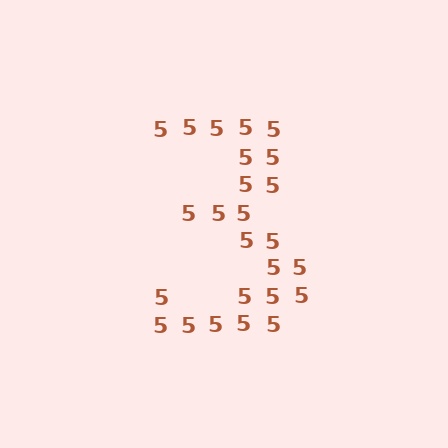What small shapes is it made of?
It is made of small digit 5's.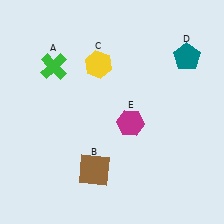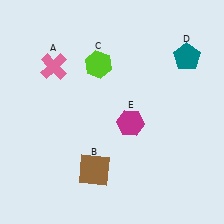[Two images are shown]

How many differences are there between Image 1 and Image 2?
There are 2 differences between the two images.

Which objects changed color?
A changed from green to pink. C changed from yellow to lime.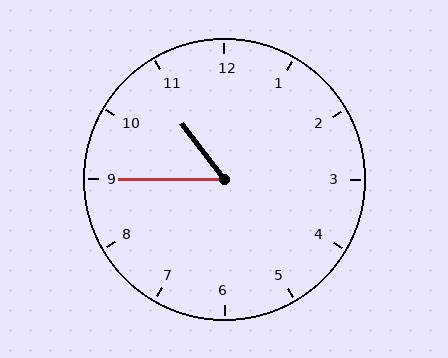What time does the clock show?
10:45.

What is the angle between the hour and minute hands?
Approximately 52 degrees.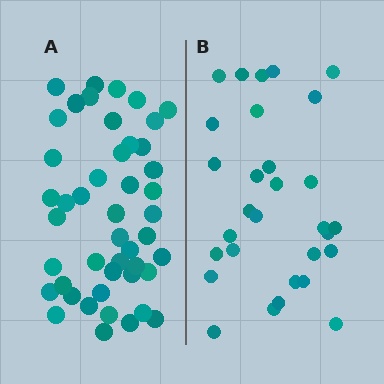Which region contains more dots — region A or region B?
Region A (the left region) has more dots.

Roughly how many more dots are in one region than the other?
Region A has approximately 15 more dots than region B.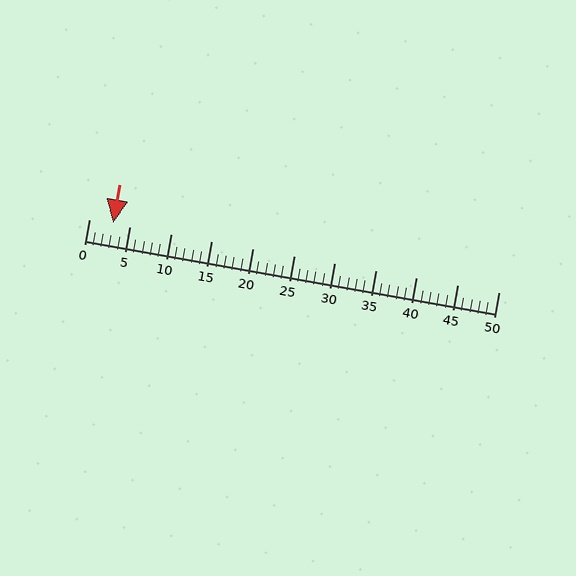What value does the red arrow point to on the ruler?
The red arrow points to approximately 3.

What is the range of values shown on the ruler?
The ruler shows values from 0 to 50.